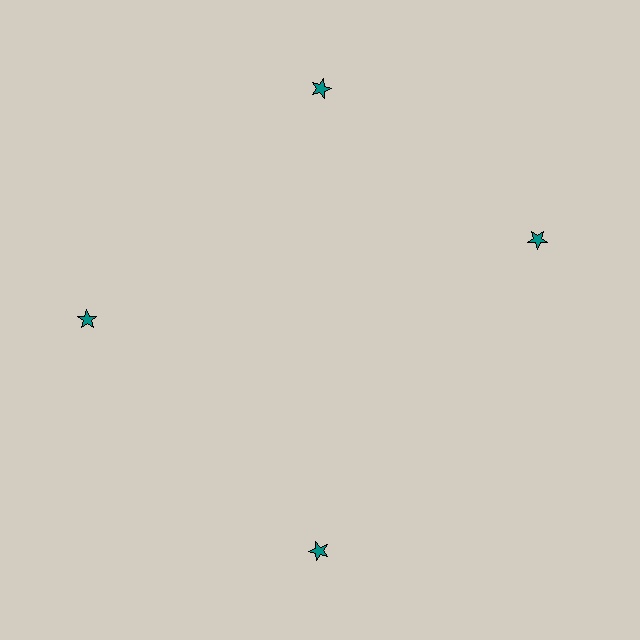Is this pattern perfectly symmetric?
No. The 4 teal stars are arranged in a ring, but one element near the 3 o'clock position is rotated out of alignment along the ring, breaking the 4-fold rotational symmetry.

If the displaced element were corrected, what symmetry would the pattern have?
It would have 4-fold rotational symmetry — the pattern would map onto itself every 90 degrees.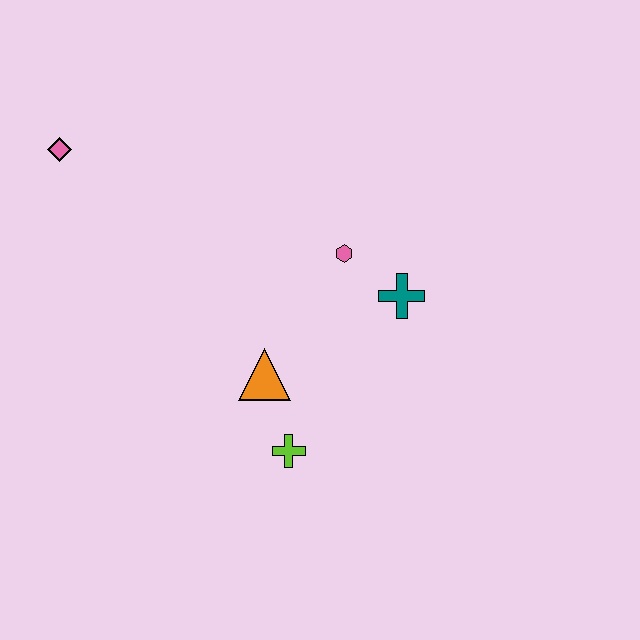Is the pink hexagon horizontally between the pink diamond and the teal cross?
Yes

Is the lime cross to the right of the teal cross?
No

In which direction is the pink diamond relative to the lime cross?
The pink diamond is above the lime cross.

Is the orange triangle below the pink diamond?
Yes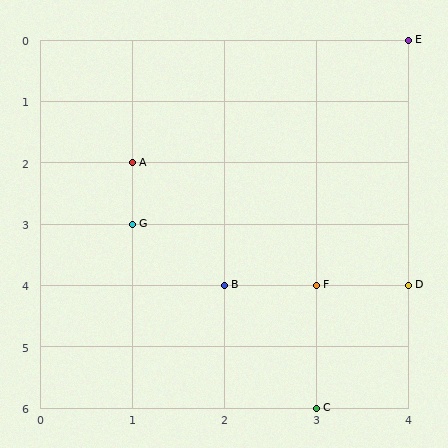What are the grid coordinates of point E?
Point E is at grid coordinates (4, 0).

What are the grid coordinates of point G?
Point G is at grid coordinates (1, 3).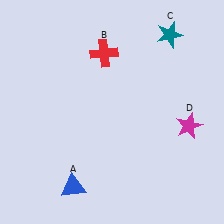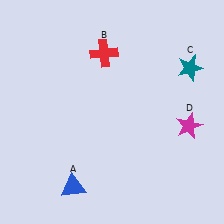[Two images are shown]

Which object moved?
The teal star (C) moved down.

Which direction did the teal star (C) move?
The teal star (C) moved down.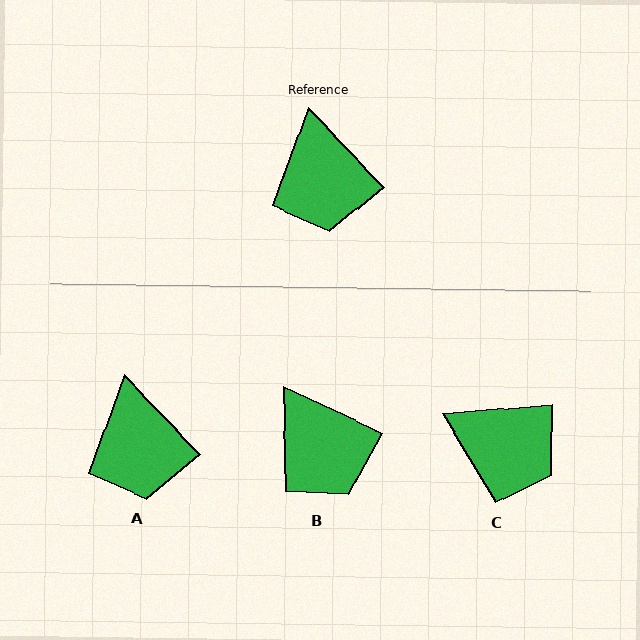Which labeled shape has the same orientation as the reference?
A.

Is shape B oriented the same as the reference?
No, it is off by about 21 degrees.